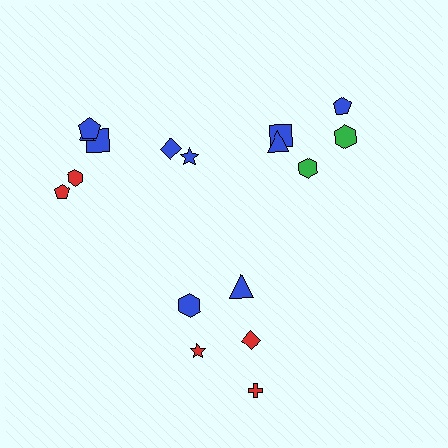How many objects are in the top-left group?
There are 7 objects.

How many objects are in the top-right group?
There are 5 objects.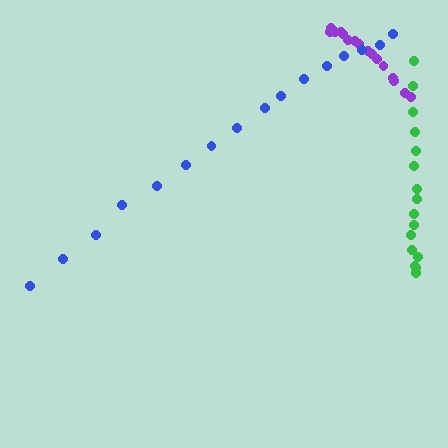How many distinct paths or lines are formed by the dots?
There are 3 distinct paths.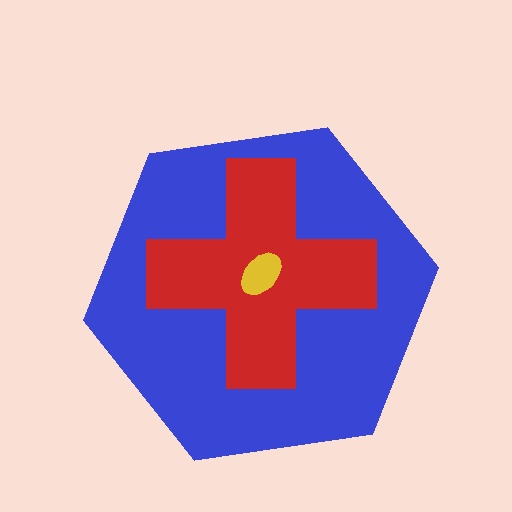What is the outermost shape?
The blue hexagon.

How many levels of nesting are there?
3.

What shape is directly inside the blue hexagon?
The red cross.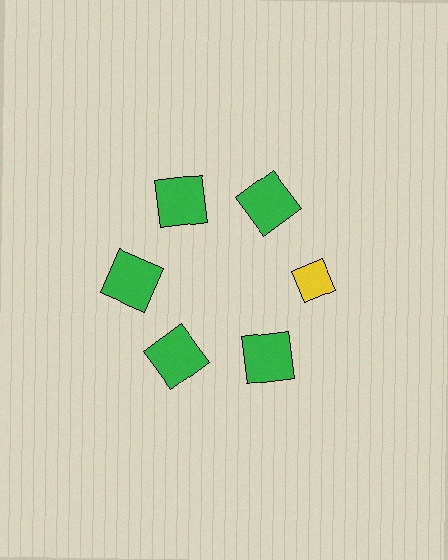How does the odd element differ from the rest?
It differs in both color (yellow instead of green) and shape (diamond instead of square).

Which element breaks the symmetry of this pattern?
The yellow diamond at roughly the 3 o'clock position breaks the symmetry. All other shapes are green squares.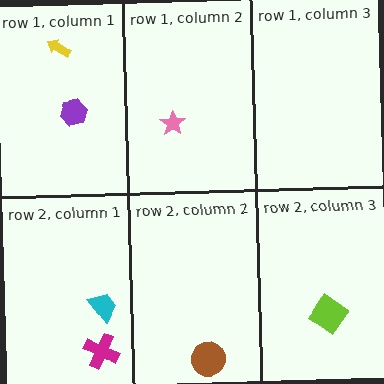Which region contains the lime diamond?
The row 2, column 3 region.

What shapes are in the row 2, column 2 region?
The brown circle.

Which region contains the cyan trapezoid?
The row 2, column 1 region.